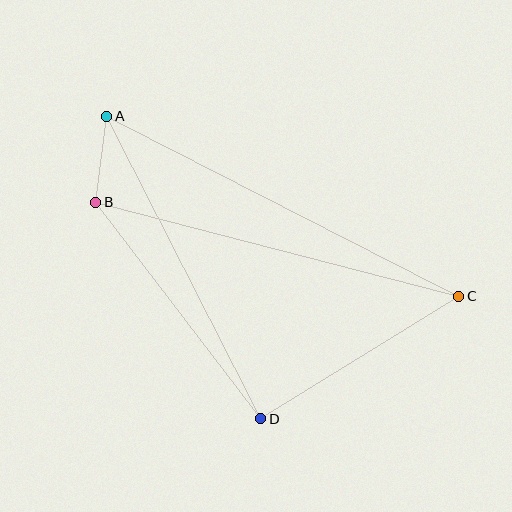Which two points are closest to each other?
Points A and B are closest to each other.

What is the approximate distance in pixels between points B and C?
The distance between B and C is approximately 375 pixels.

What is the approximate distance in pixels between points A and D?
The distance between A and D is approximately 339 pixels.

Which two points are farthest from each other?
Points A and C are farthest from each other.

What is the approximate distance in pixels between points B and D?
The distance between B and D is approximately 272 pixels.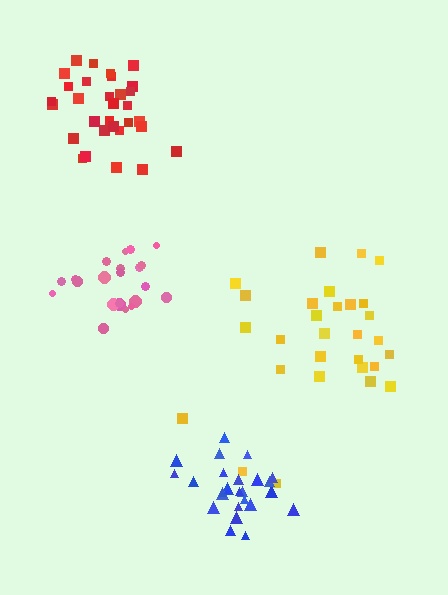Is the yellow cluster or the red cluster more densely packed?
Red.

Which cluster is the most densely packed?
Blue.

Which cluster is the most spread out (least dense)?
Yellow.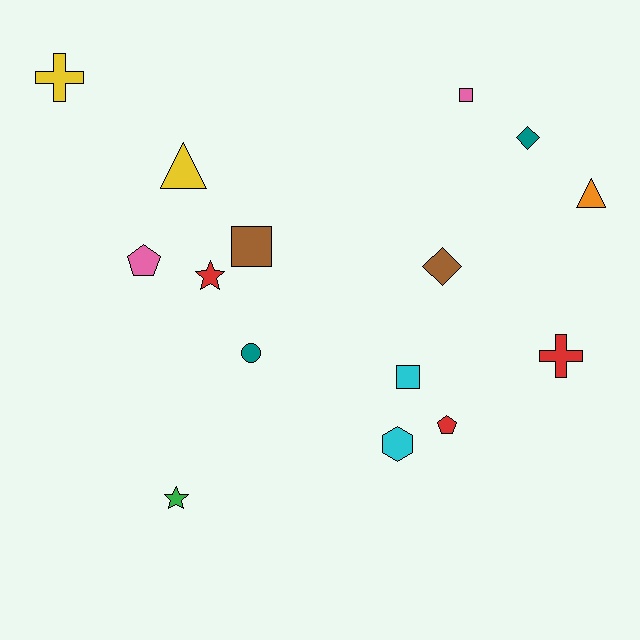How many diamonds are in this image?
There are 2 diamonds.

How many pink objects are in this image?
There are 2 pink objects.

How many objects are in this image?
There are 15 objects.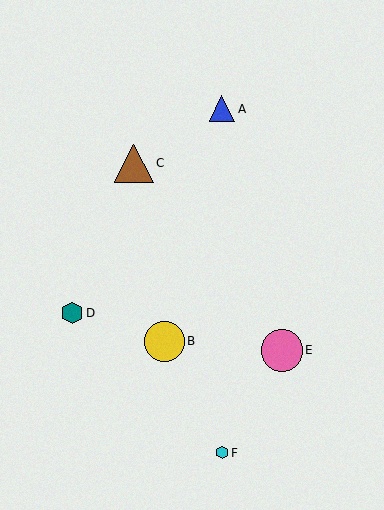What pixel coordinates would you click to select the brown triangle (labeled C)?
Click at (134, 163) to select the brown triangle C.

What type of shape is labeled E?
Shape E is a pink circle.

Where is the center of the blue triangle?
The center of the blue triangle is at (222, 109).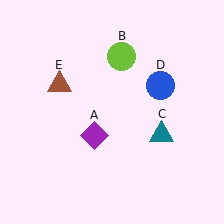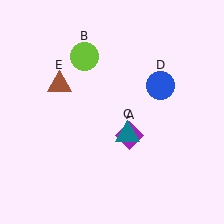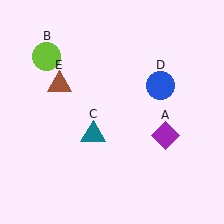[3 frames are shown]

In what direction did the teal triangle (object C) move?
The teal triangle (object C) moved left.